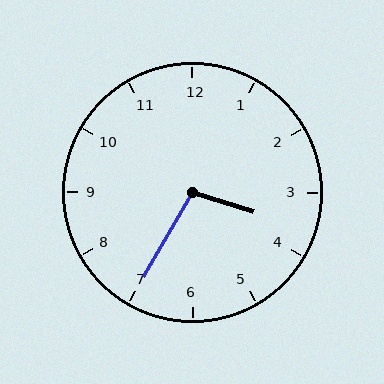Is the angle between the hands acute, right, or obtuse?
It is obtuse.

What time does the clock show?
3:35.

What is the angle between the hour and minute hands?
Approximately 102 degrees.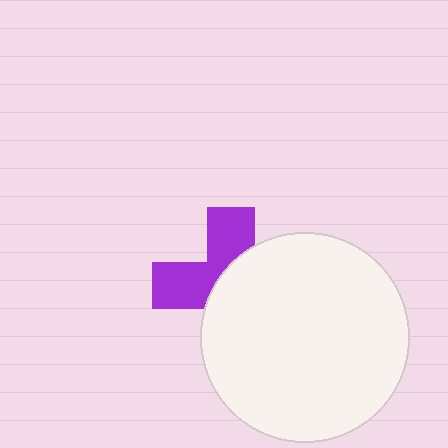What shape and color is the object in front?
The object in front is a white circle.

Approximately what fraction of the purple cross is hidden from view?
Roughly 57% of the purple cross is hidden behind the white circle.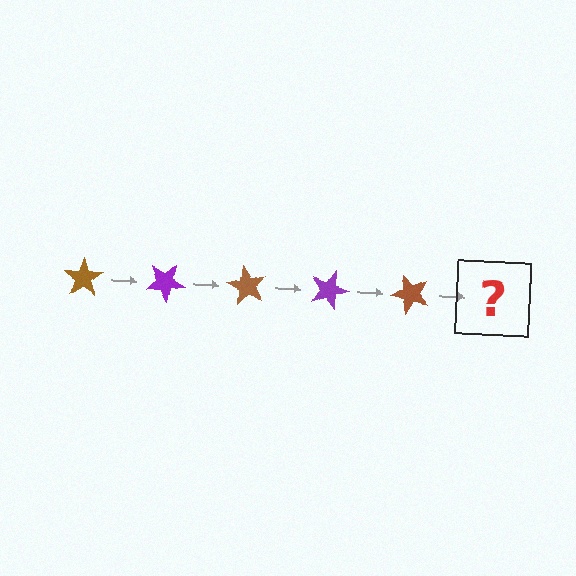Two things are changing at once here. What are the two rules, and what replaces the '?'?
The two rules are that it rotates 30 degrees each step and the color cycles through brown and purple. The '?' should be a purple star, rotated 150 degrees from the start.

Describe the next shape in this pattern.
It should be a purple star, rotated 150 degrees from the start.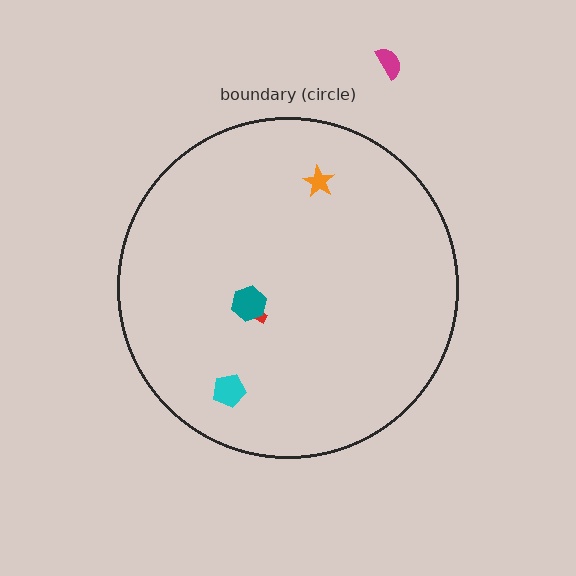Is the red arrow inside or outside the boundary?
Inside.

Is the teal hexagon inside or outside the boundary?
Inside.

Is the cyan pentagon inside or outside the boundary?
Inside.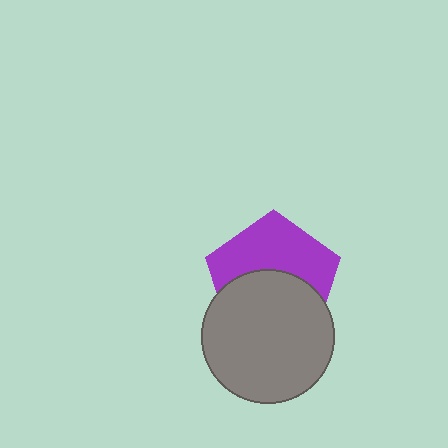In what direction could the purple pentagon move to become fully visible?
The purple pentagon could move up. That would shift it out from behind the gray circle entirely.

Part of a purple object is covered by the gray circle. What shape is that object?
It is a pentagon.